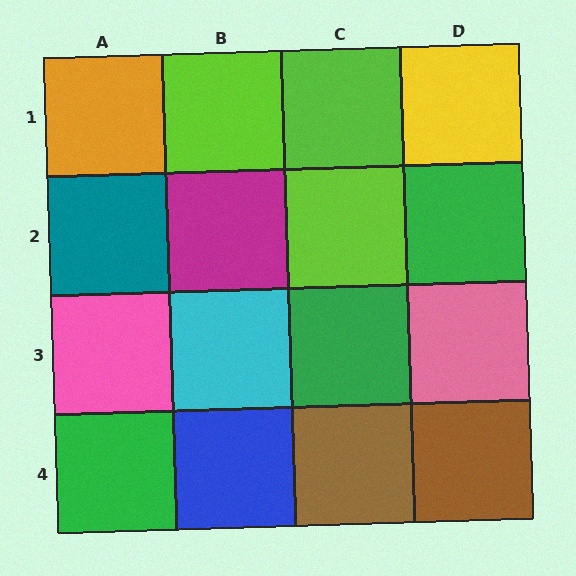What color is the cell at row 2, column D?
Green.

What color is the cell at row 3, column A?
Pink.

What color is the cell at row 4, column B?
Blue.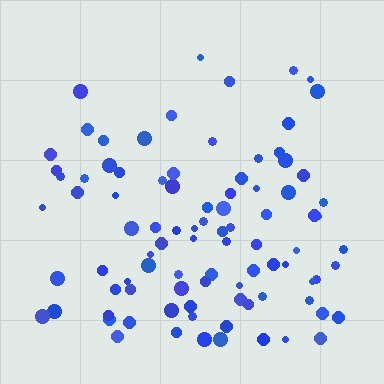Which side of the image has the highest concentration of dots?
The bottom.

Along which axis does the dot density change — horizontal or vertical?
Vertical.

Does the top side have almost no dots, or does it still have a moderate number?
Still a moderate number, just noticeably fewer than the bottom.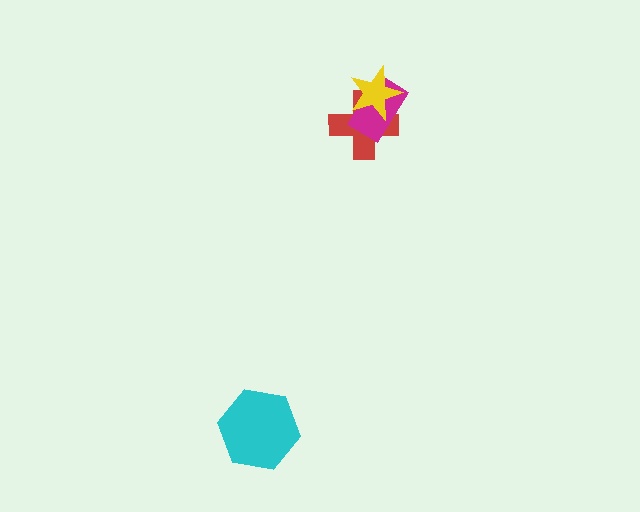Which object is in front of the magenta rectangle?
The yellow star is in front of the magenta rectangle.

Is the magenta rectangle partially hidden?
Yes, it is partially covered by another shape.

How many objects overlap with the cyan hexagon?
0 objects overlap with the cyan hexagon.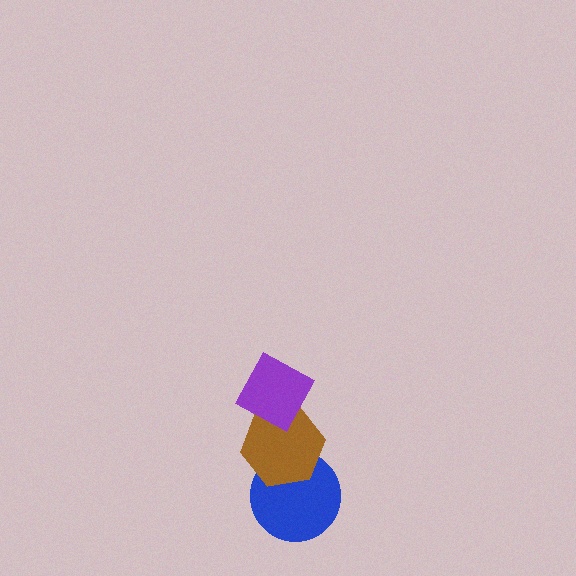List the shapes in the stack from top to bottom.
From top to bottom: the purple diamond, the brown hexagon, the blue circle.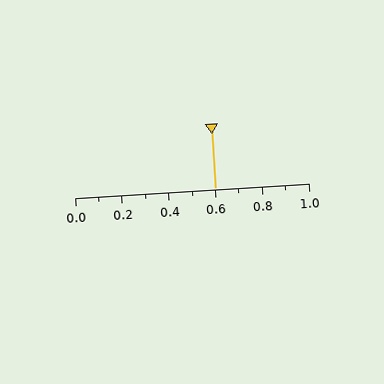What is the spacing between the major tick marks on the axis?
The major ticks are spaced 0.2 apart.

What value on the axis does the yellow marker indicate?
The marker indicates approximately 0.6.